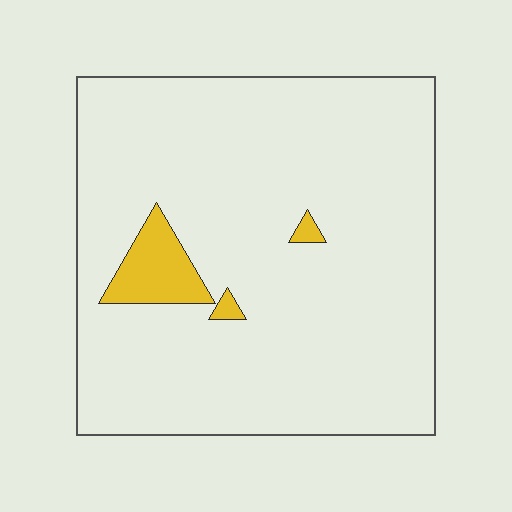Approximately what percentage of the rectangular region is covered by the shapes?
Approximately 5%.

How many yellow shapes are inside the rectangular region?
3.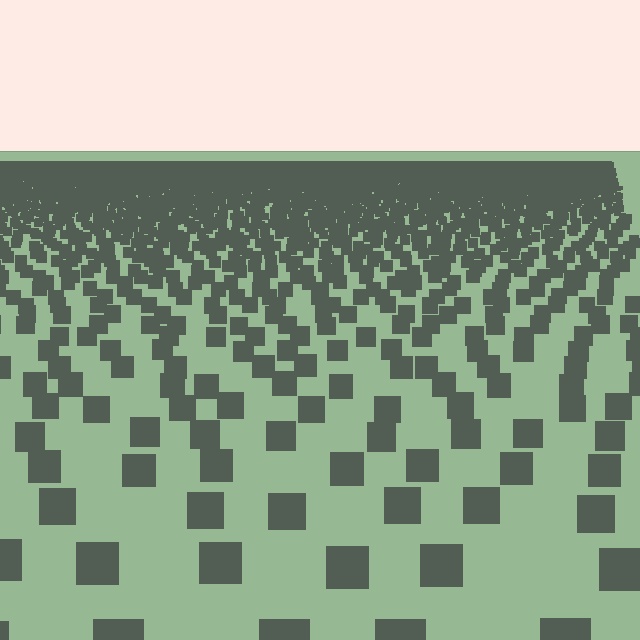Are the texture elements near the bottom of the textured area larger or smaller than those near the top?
Larger. Near the bottom, elements are closer to the viewer and appear at a bigger on-screen size.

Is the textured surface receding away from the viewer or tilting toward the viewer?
The surface is receding away from the viewer. Texture elements get smaller and denser toward the top.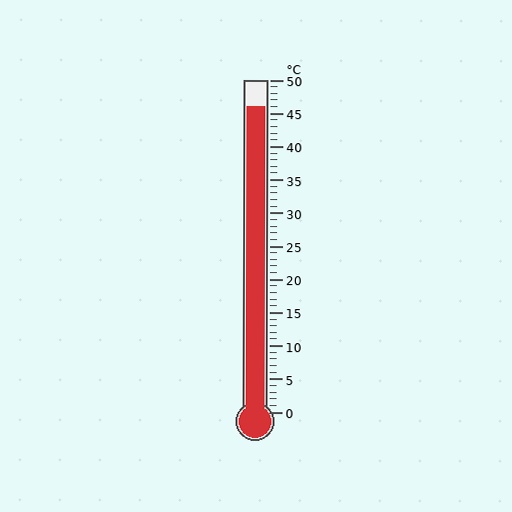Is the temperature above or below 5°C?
The temperature is above 5°C.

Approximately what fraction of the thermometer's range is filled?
The thermometer is filled to approximately 90% of its range.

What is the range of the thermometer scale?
The thermometer scale ranges from 0°C to 50°C.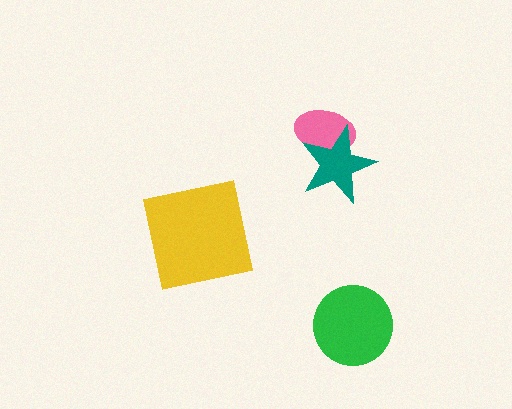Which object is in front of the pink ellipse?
The teal star is in front of the pink ellipse.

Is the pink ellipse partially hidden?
Yes, it is partially covered by another shape.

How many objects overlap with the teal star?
1 object overlaps with the teal star.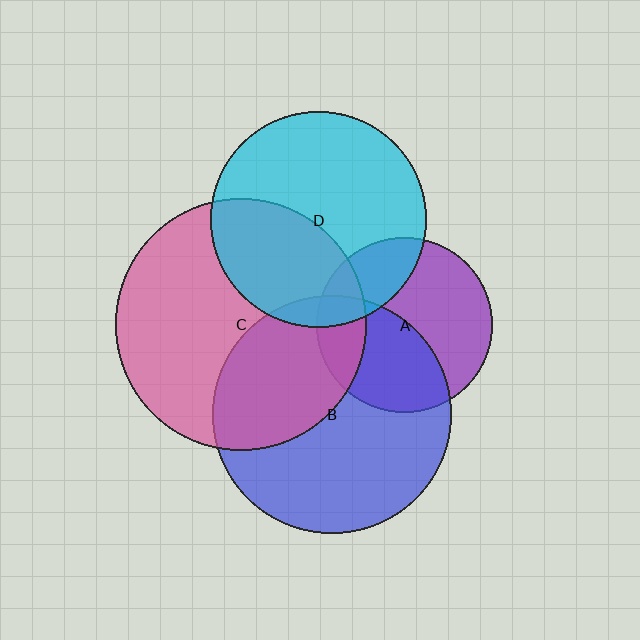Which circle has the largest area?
Circle C (pink).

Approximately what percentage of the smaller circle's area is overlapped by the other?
Approximately 20%.